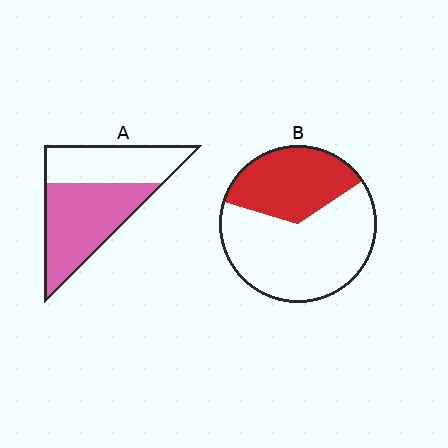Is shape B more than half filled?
No.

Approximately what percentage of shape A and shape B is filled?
A is approximately 60% and B is approximately 35%.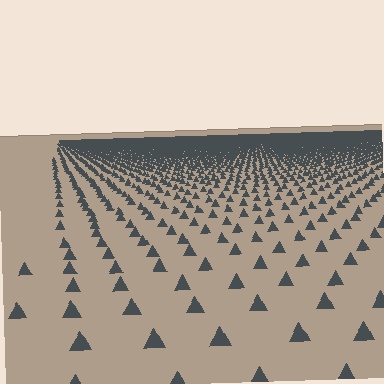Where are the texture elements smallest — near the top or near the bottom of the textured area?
Near the top.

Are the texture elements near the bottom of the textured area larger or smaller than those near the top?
Larger. Near the bottom, elements are closer to the viewer and appear at a bigger on-screen size.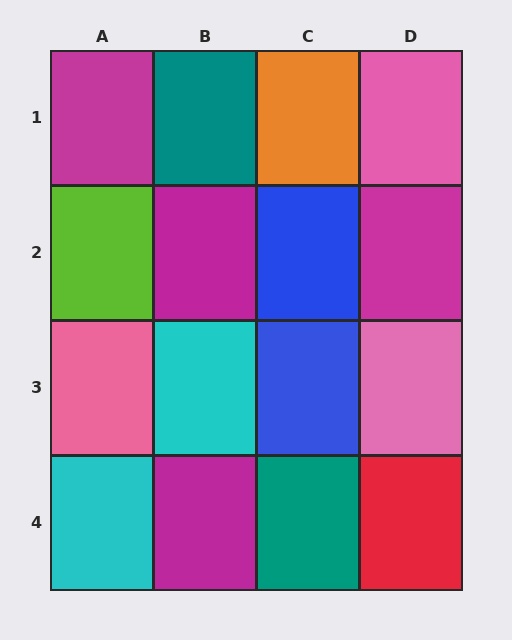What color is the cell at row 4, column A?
Cyan.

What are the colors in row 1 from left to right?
Magenta, teal, orange, pink.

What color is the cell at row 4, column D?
Red.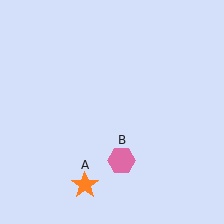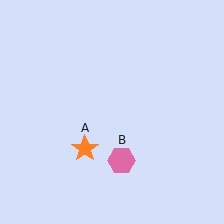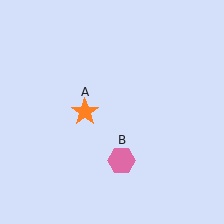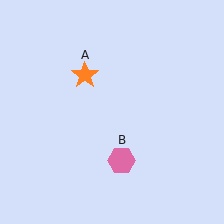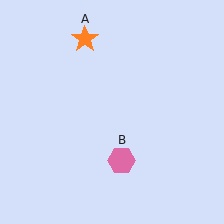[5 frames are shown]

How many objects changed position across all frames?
1 object changed position: orange star (object A).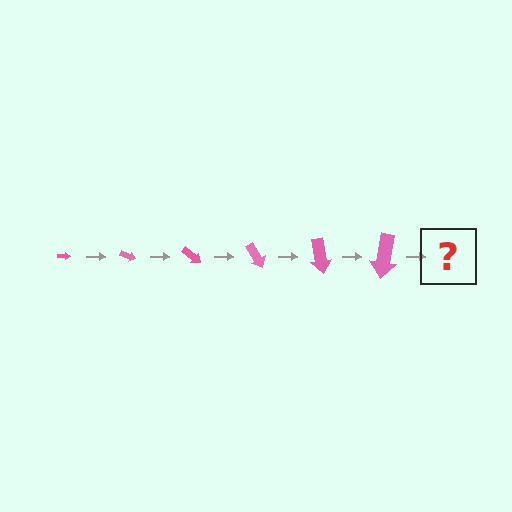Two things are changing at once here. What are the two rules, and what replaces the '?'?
The two rules are that the arrow grows larger each step and it rotates 20 degrees each step. The '?' should be an arrow, larger than the previous one and rotated 120 degrees from the start.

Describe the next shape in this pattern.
It should be an arrow, larger than the previous one and rotated 120 degrees from the start.